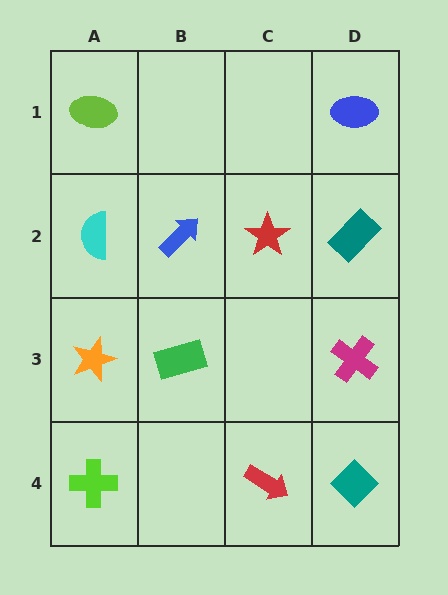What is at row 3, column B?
A green rectangle.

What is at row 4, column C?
A red arrow.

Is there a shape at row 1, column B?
No, that cell is empty.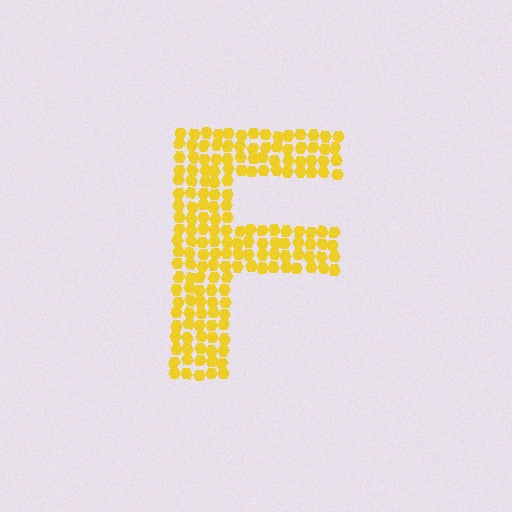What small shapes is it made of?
It is made of small hexagons.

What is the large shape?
The large shape is the letter F.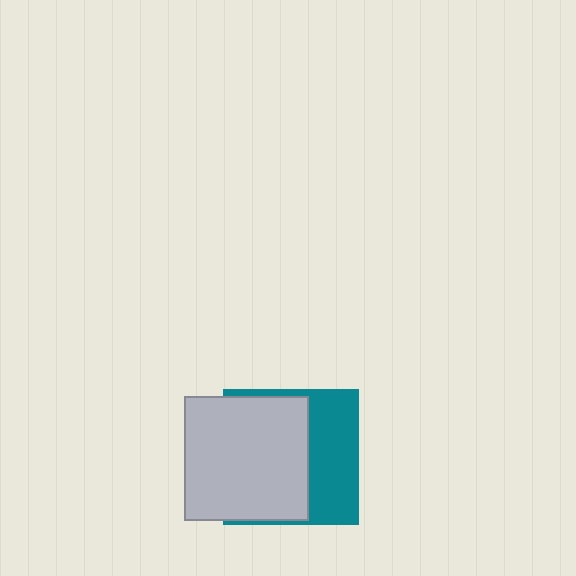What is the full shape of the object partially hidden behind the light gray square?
The partially hidden object is a teal square.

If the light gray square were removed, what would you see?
You would see the complete teal square.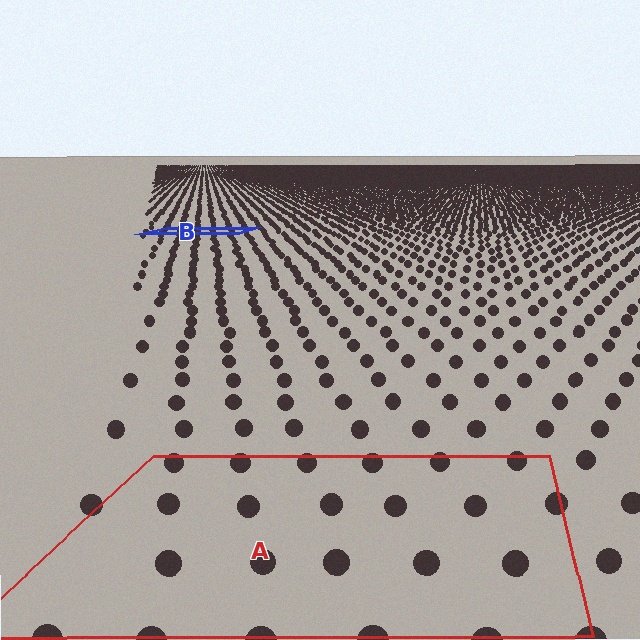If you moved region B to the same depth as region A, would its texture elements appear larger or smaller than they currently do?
They would appear larger. At a closer depth, the same texture elements are projected at a bigger on-screen size.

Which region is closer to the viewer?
Region A is closer. The texture elements there are larger and more spread out.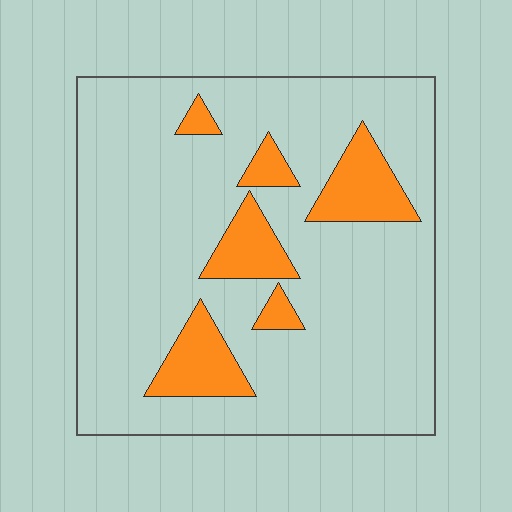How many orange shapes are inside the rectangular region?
6.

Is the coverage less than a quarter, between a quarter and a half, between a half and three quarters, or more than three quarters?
Less than a quarter.